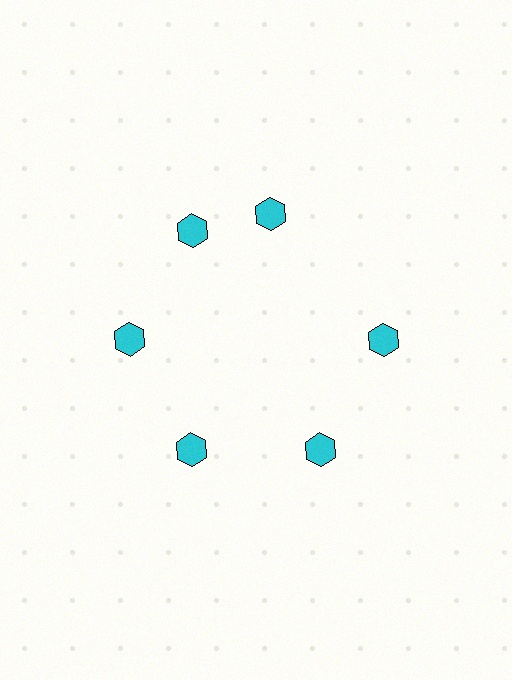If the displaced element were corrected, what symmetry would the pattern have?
It would have 6-fold rotational symmetry — the pattern would map onto itself every 60 degrees.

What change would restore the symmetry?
The symmetry would be restored by rotating it back into even spacing with its neighbors so that all 6 hexagons sit at equal angles and equal distance from the center.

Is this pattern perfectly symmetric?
No. The 6 cyan hexagons are arranged in a ring, but one element near the 1 o'clock position is rotated out of alignment along the ring, breaking the 6-fold rotational symmetry.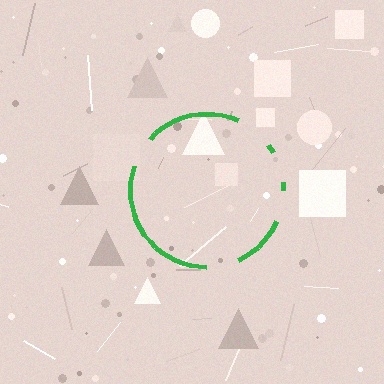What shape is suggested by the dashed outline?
The dashed outline suggests a circle.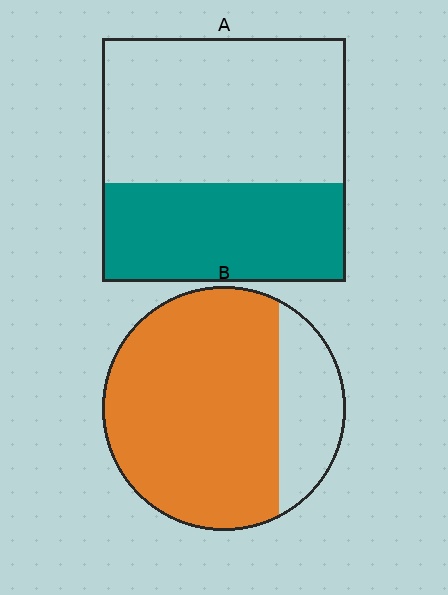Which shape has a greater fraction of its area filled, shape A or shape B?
Shape B.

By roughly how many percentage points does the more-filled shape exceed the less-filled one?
By roughly 35 percentage points (B over A).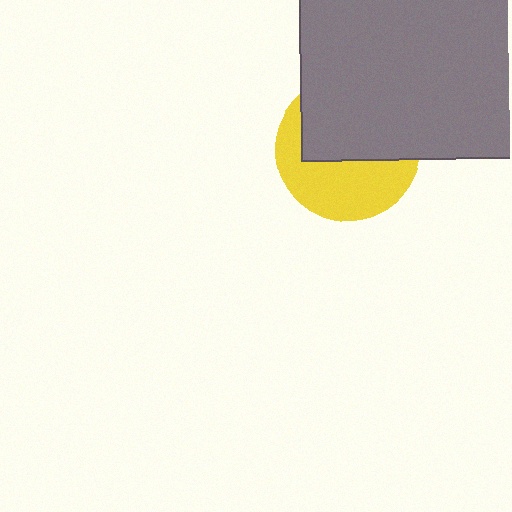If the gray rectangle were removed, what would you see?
You would see the complete yellow circle.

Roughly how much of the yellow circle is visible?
About half of it is visible (roughly 47%).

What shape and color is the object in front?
The object in front is a gray rectangle.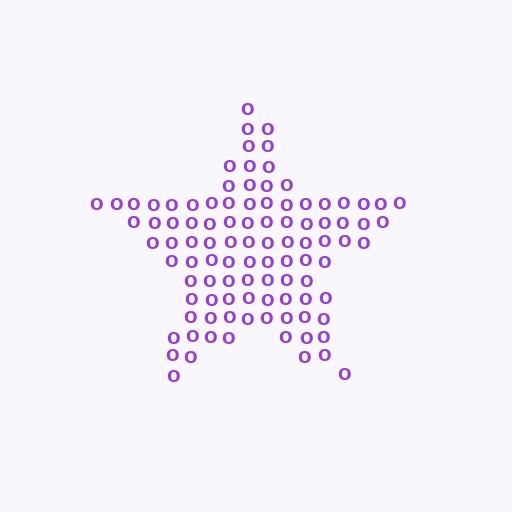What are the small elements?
The small elements are letter O's.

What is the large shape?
The large shape is a star.